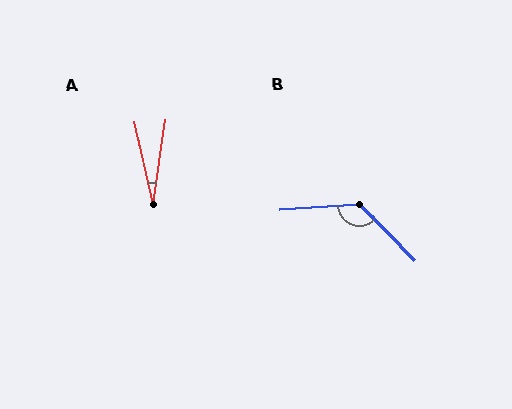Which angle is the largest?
B, at approximately 131 degrees.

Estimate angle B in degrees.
Approximately 131 degrees.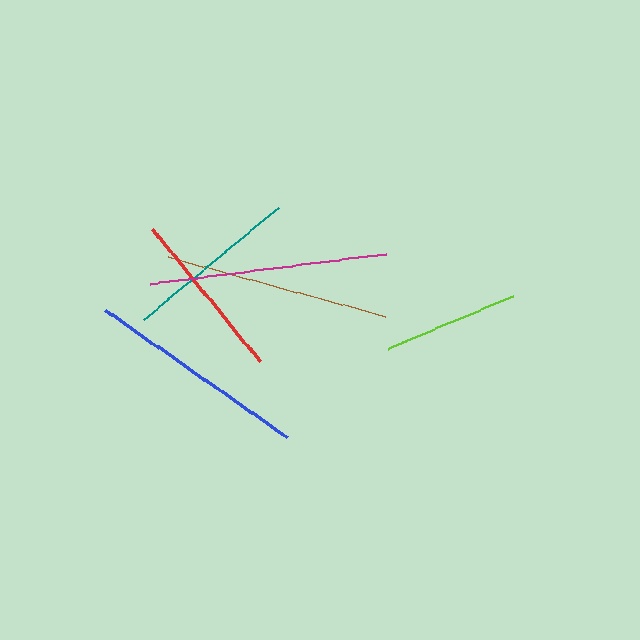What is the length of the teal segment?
The teal segment is approximately 175 pixels long.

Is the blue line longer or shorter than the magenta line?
The magenta line is longer than the blue line.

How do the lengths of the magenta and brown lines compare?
The magenta and brown lines are approximately the same length.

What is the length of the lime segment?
The lime segment is approximately 135 pixels long.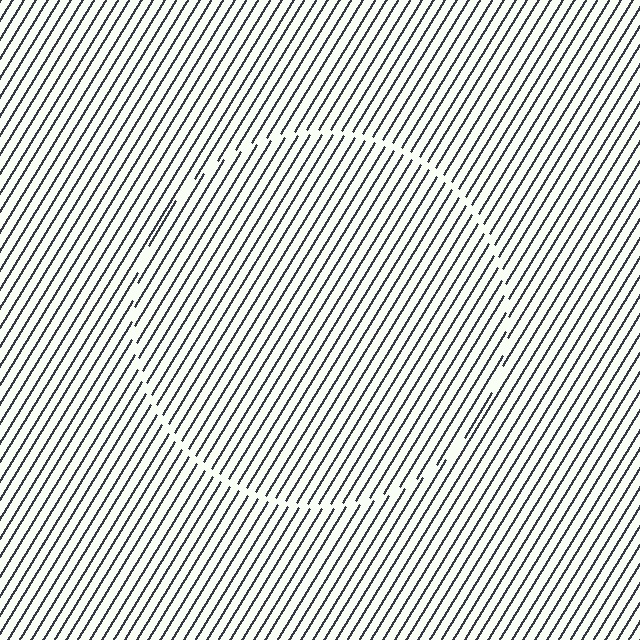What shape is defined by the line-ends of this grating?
An illusory circle. The interior of the shape contains the same grating, shifted by half a period — the contour is defined by the phase discontinuity where line-ends from the inner and outer gratings abut.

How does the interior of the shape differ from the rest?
The interior of the shape contains the same grating, shifted by half a period — the contour is defined by the phase discontinuity where line-ends from the inner and outer gratings abut.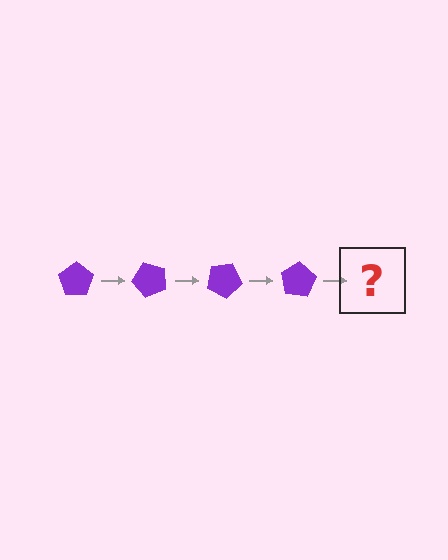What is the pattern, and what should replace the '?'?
The pattern is that the pentagon rotates 50 degrees each step. The '?' should be a purple pentagon rotated 200 degrees.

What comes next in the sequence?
The next element should be a purple pentagon rotated 200 degrees.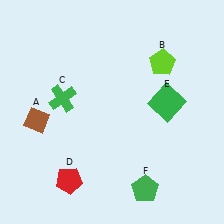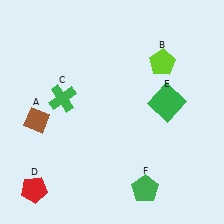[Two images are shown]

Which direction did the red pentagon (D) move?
The red pentagon (D) moved left.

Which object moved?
The red pentagon (D) moved left.